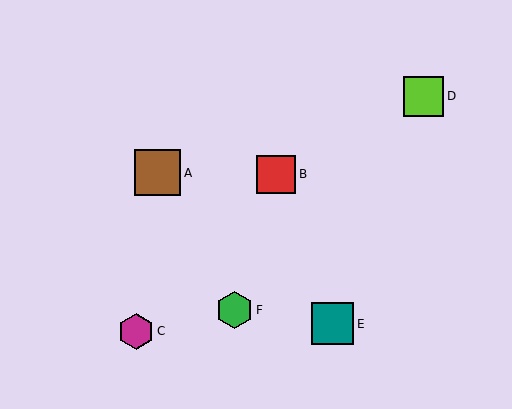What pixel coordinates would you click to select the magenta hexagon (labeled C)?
Click at (136, 331) to select the magenta hexagon C.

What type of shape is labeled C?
Shape C is a magenta hexagon.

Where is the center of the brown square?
The center of the brown square is at (158, 173).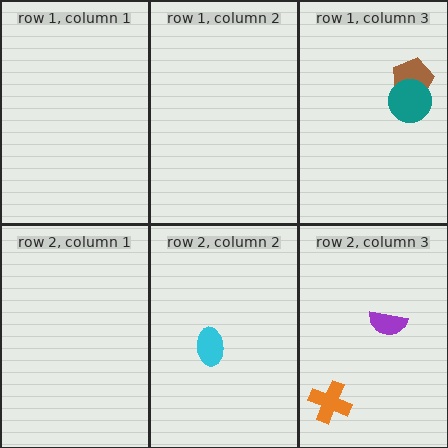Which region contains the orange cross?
The row 2, column 3 region.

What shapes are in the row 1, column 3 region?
The brown pentagon, the teal circle.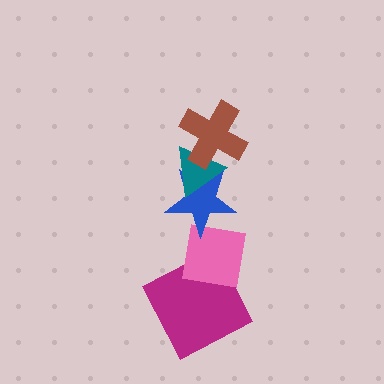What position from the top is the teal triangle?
The teal triangle is 2nd from the top.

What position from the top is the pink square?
The pink square is 4th from the top.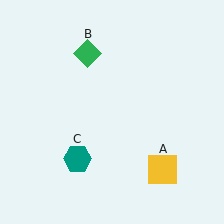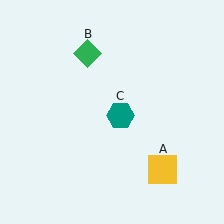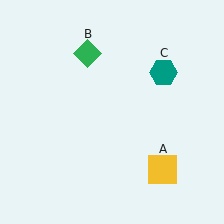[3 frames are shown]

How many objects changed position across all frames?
1 object changed position: teal hexagon (object C).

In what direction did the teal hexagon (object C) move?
The teal hexagon (object C) moved up and to the right.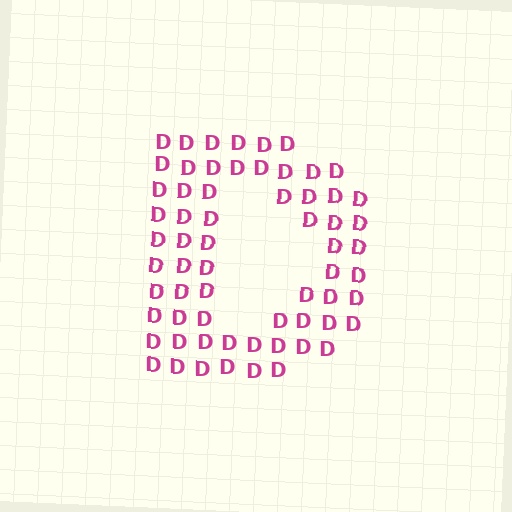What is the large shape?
The large shape is the letter D.